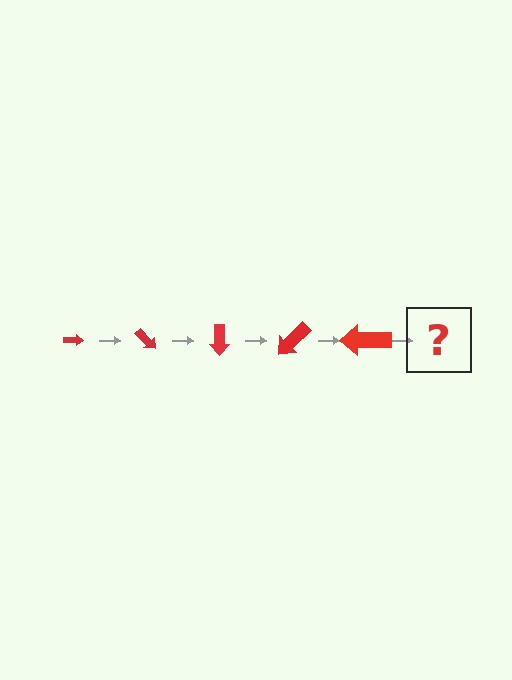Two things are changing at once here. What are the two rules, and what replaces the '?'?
The two rules are that the arrow grows larger each step and it rotates 45 degrees each step. The '?' should be an arrow, larger than the previous one and rotated 225 degrees from the start.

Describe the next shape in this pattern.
It should be an arrow, larger than the previous one and rotated 225 degrees from the start.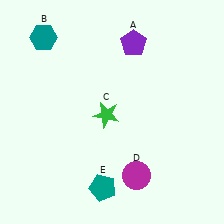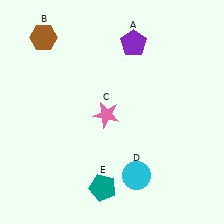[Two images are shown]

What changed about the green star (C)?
In Image 1, C is green. In Image 2, it changed to pink.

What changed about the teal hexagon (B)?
In Image 1, B is teal. In Image 2, it changed to brown.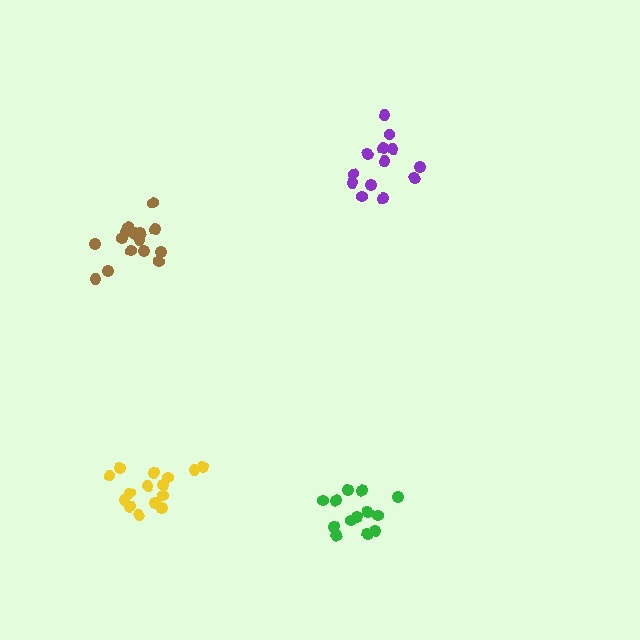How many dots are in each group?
Group 1: 13 dots, Group 2: 13 dots, Group 3: 17 dots, Group 4: 15 dots (58 total).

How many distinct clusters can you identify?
There are 4 distinct clusters.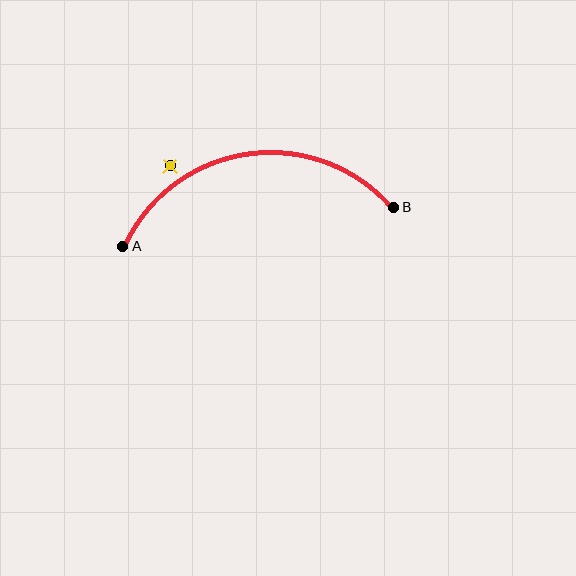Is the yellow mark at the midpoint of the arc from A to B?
No — the yellow mark does not lie on the arc at all. It sits slightly outside the curve.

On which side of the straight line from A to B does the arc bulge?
The arc bulges above the straight line connecting A and B.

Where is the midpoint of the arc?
The arc midpoint is the point on the curve farthest from the straight line joining A and B. It sits above that line.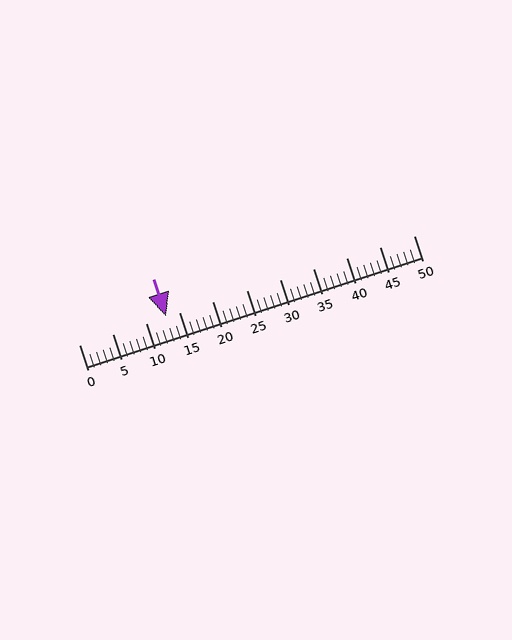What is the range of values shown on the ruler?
The ruler shows values from 0 to 50.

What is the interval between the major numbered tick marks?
The major tick marks are spaced 5 units apart.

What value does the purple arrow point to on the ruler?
The purple arrow points to approximately 13.